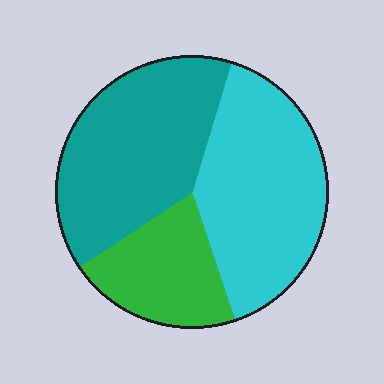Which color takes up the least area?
Green, at roughly 20%.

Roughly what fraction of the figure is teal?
Teal takes up about two fifths (2/5) of the figure.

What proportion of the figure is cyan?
Cyan covers 40% of the figure.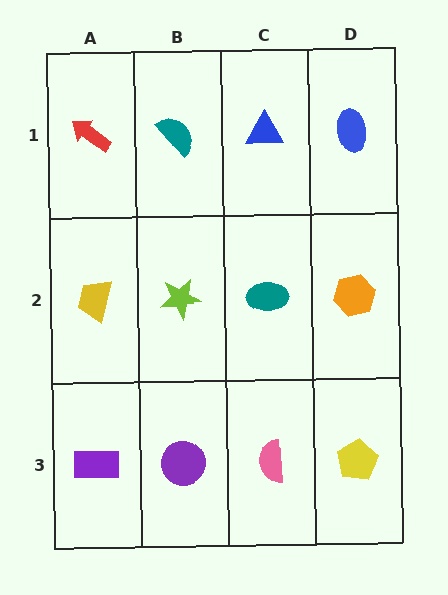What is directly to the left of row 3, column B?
A purple rectangle.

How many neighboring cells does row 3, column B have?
3.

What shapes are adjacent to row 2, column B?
A teal semicircle (row 1, column B), a purple circle (row 3, column B), a yellow trapezoid (row 2, column A), a teal ellipse (row 2, column C).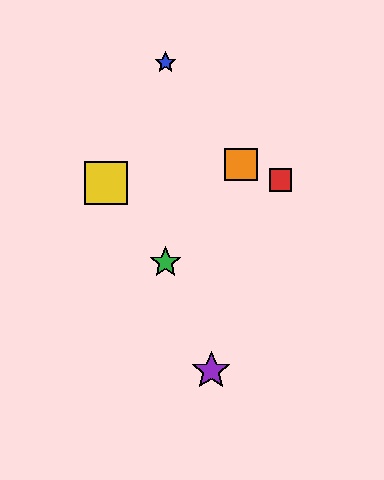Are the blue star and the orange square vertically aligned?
No, the blue star is at x≈165 and the orange square is at x≈241.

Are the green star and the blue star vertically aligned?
Yes, both are at x≈165.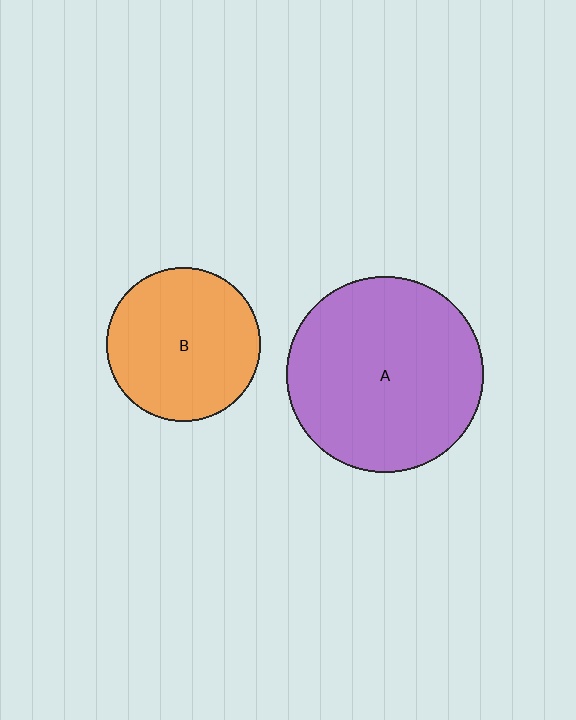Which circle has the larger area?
Circle A (purple).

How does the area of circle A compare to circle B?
Approximately 1.6 times.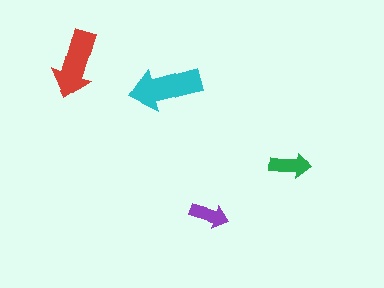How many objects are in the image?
There are 4 objects in the image.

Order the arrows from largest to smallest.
the cyan one, the red one, the green one, the purple one.